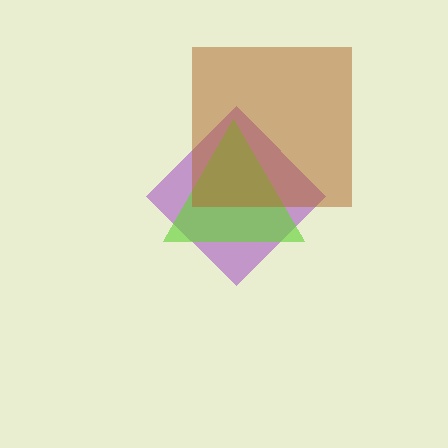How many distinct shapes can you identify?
There are 3 distinct shapes: a purple diamond, a lime triangle, a brown square.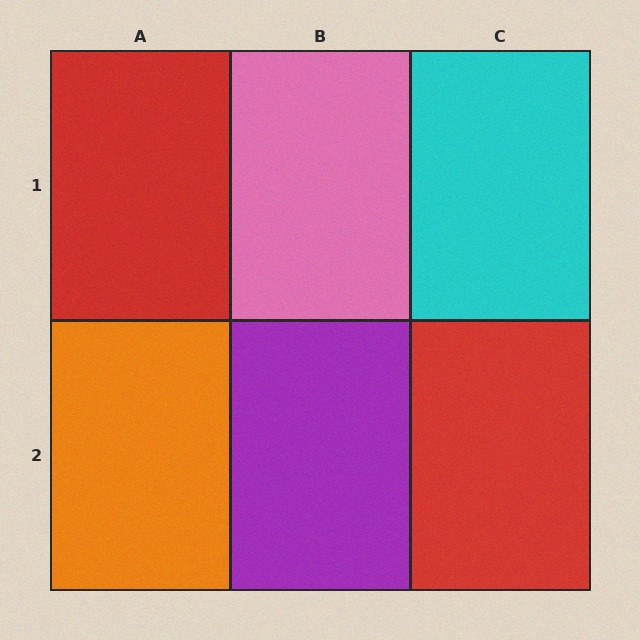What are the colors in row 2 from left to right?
Orange, purple, red.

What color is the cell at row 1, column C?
Cyan.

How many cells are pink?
1 cell is pink.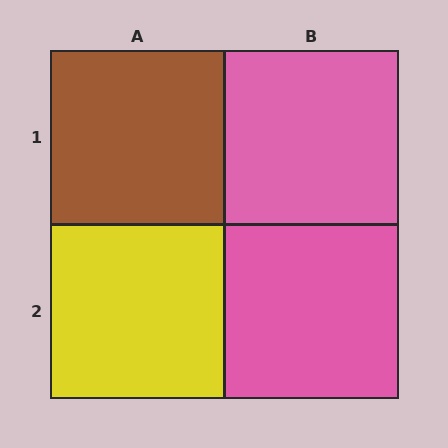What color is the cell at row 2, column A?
Yellow.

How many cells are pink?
2 cells are pink.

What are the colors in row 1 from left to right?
Brown, pink.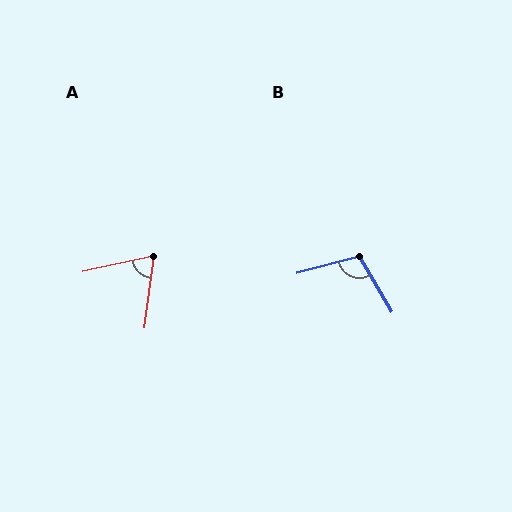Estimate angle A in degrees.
Approximately 70 degrees.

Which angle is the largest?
B, at approximately 105 degrees.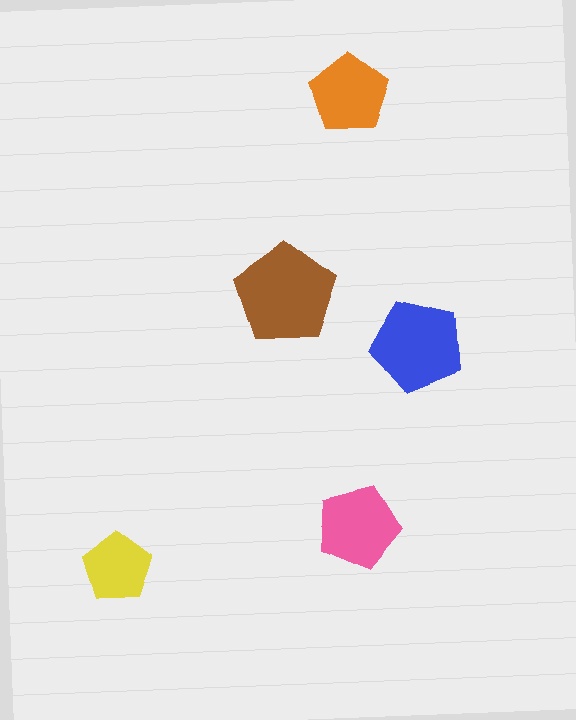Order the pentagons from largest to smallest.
the brown one, the blue one, the pink one, the orange one, the yellow one.